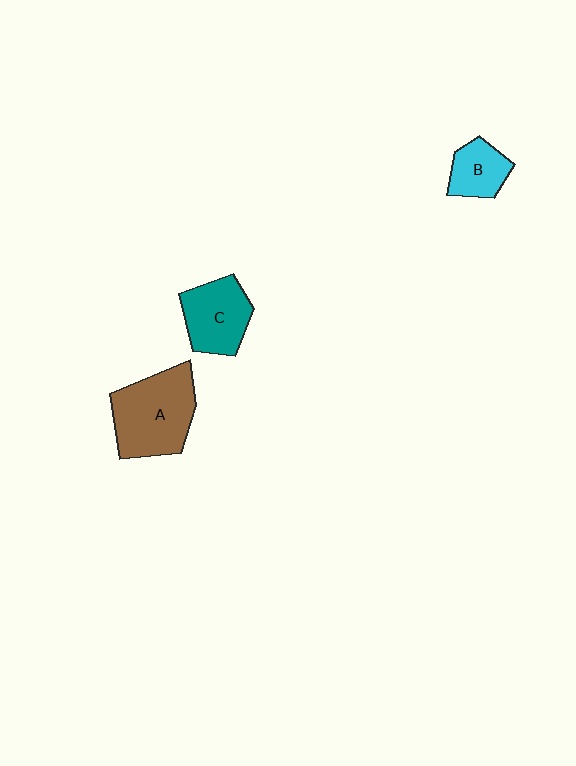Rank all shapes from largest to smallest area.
From largest to smallest: A (brown), C (teal), B (cyan).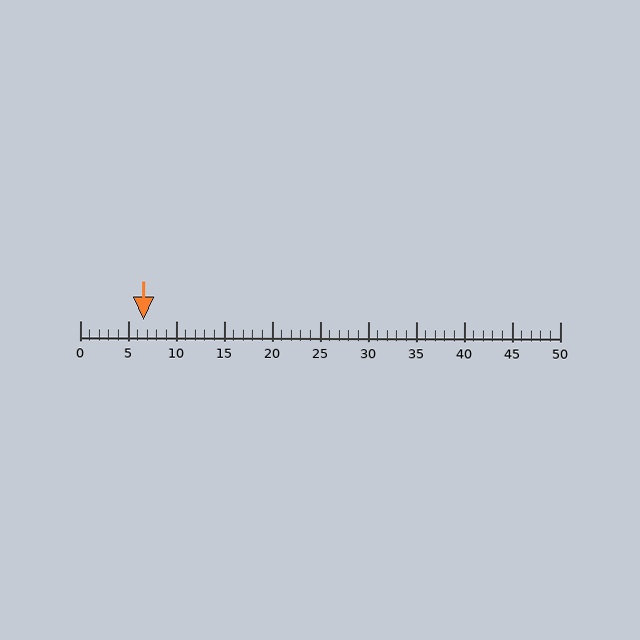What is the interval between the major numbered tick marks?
The major tick marks are spaced 5 units apart.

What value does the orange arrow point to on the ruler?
The orange arrow points to approximately 7.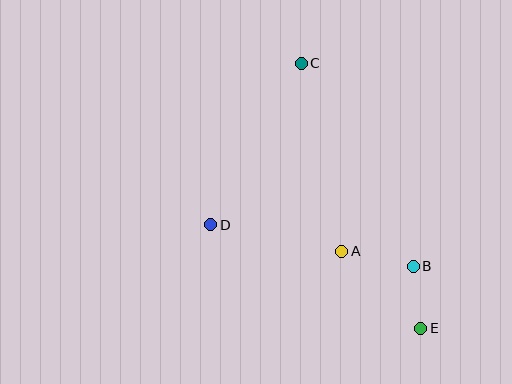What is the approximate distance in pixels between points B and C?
The distance between B and C is approximately 232 pixels.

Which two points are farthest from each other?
Points C and E are farthest from each other.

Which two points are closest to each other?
Points B and E are closest to each other.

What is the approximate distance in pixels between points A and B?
The distance between A and B is approximately 73 pixels.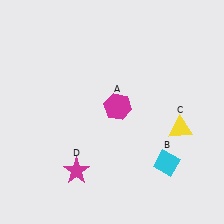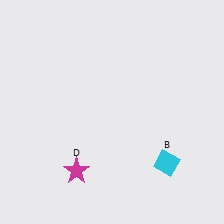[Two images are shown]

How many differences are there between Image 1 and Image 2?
There are 2 differences between the two images.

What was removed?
The magenta hexagon (A), the yellow triangle (C) were removed in Image 2.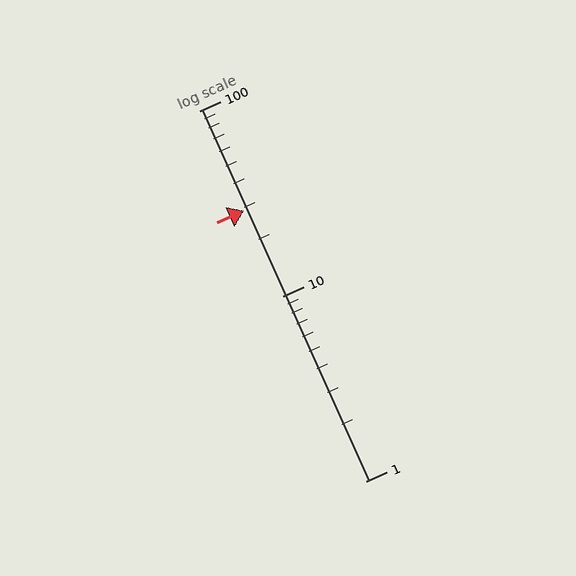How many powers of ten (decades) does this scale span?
The scale spans 2 decades, from 1 to 100.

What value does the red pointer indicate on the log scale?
The pointer indicates approximately 29.